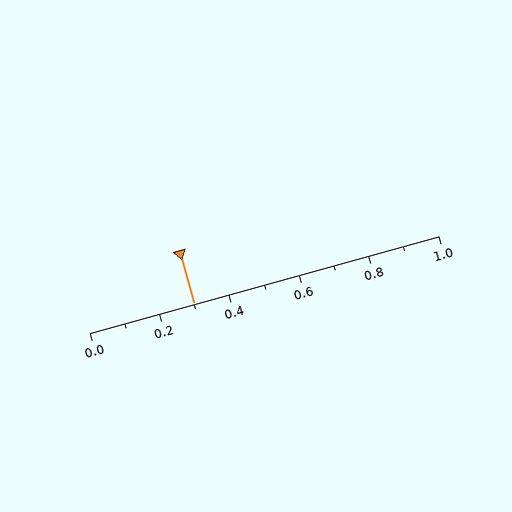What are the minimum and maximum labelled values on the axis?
The axis runs from 0.0 to 1.0.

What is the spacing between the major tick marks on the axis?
The major ticks are spaced 0.2 apart.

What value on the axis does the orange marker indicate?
The marker indicates approximately 0.3.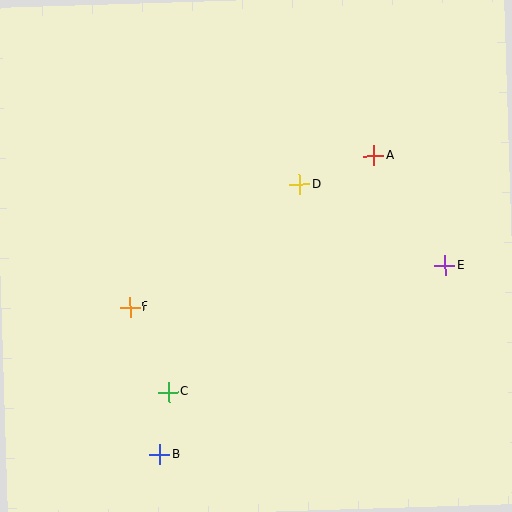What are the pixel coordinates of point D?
Point D is at (300, 184).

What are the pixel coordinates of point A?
Point A is at (374, 156).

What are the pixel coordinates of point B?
Point B is at (160, 455).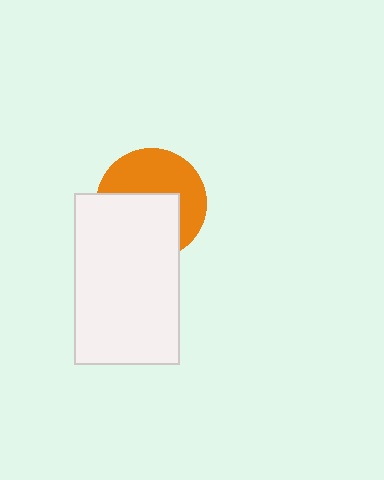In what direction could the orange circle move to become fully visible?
The orange circle could move up. That would shift it out from behind the white rectangle entirely.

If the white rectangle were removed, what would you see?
You would see the complete orange circle.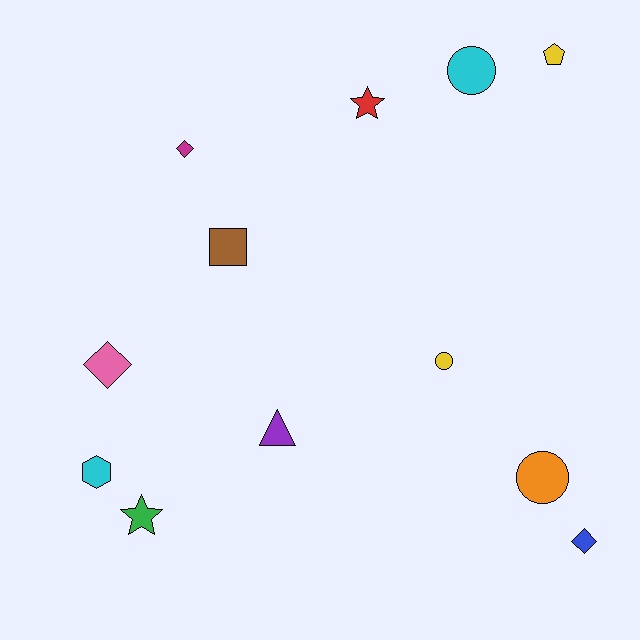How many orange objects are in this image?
There is 1 orange object.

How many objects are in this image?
There are 12 objects.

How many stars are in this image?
There are 2 stars.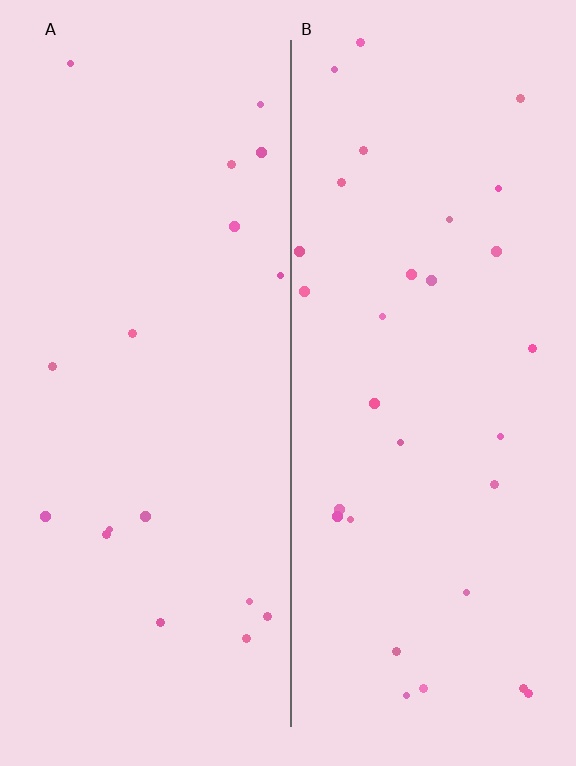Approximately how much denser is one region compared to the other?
Approximately 1.7× — region B over region A.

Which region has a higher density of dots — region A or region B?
B (the right).